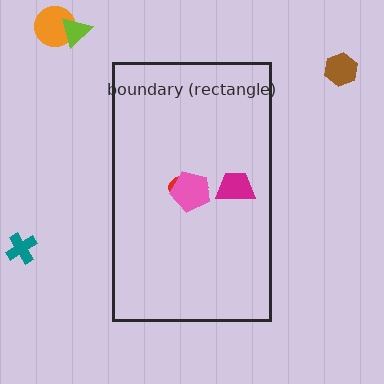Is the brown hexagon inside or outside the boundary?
Outside.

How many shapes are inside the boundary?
3 inside, 4 outside.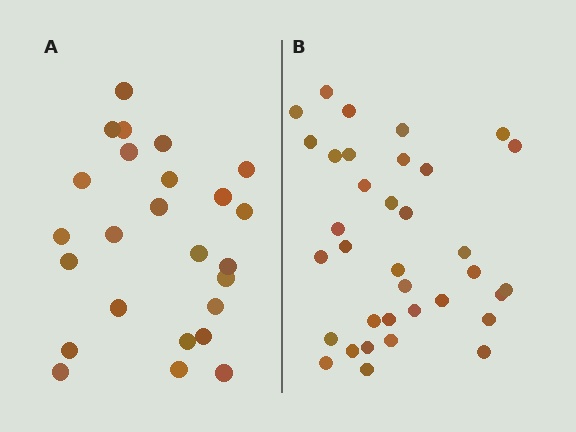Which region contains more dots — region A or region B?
Region B (the right region) has more dots.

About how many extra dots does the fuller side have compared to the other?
Region B has roughly 10 or so more dots than region A.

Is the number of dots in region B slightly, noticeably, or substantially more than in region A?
Region B has noticeably more, but not dramatically so. The ratio is roughly 1.4 to 1.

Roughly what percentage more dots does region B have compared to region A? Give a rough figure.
About 40% more.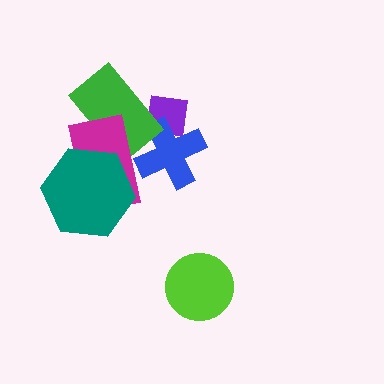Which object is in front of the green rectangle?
The magenta rectangle is in front of the green rectangle.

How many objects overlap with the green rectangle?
3 objects overlap with the green rectangle.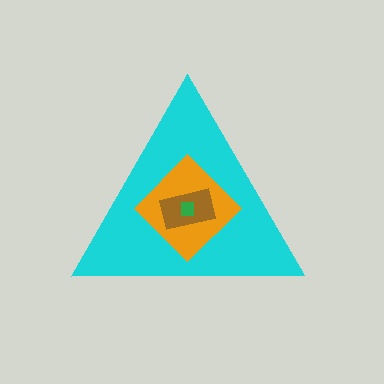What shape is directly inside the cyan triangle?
The orange diamond.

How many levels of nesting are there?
4.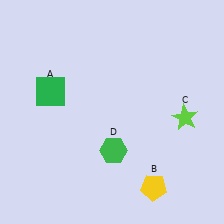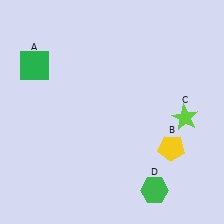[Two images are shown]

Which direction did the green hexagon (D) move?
The green hexagon (D) moved right.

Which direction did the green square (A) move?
The green square (A) moved up.